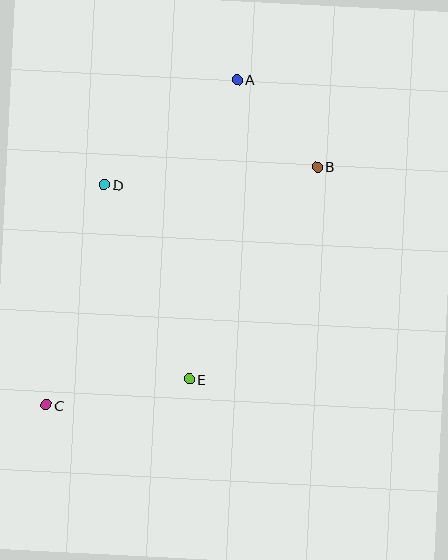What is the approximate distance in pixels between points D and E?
The distance between D and E is approximately 212 pixels.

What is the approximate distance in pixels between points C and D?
The distance between C and D is approximately 228 pixels.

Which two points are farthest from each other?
Points A and C are farthest from each other.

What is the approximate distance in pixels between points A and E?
The distance between A and E is approximately 303 pixels.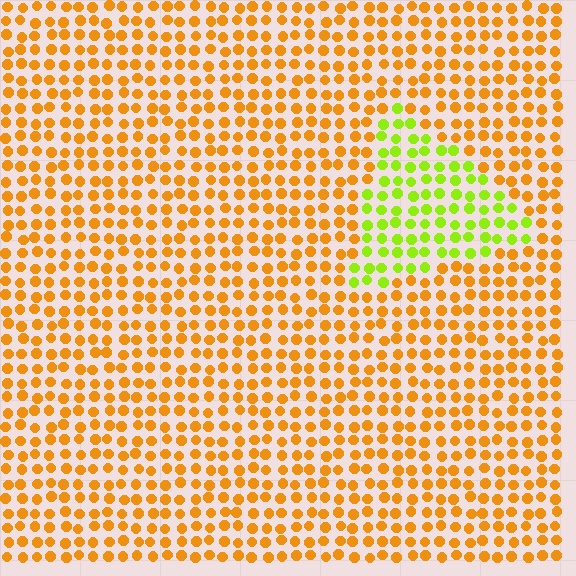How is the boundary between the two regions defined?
The boundary is defined purely by a slight shift in hue (about 51 degrees). Spacing, size, and orientation are identical on both sides.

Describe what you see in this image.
The image is filled with small orange elements in a uniform arrangement. A triangle-shaped region is visible where the elements are tinted to a slightly different hue, forming a subtle color boundary.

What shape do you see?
I see a triangle.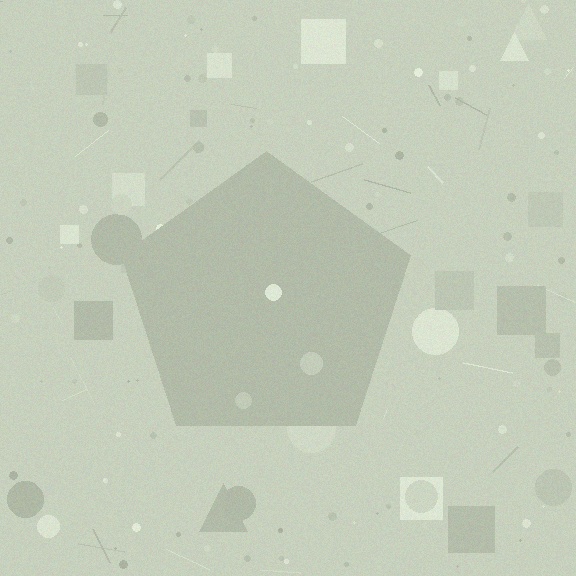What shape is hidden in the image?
A pentagon is hidden in the image.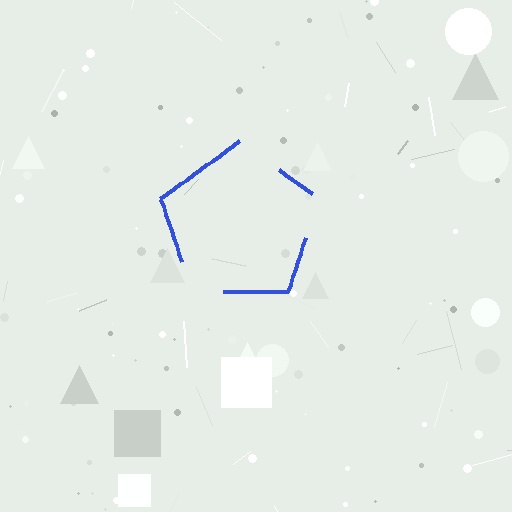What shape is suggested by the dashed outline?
The dashed outline suggests a pentagon.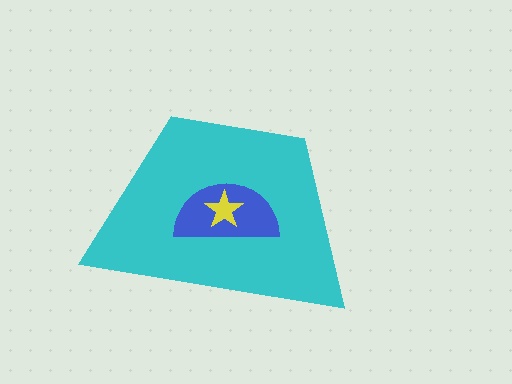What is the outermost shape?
The cyan trapezoid.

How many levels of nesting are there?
3.